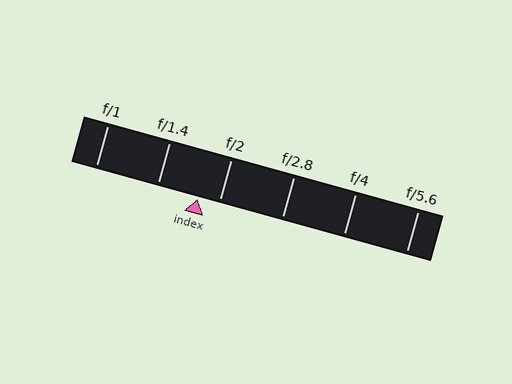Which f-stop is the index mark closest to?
The index mark is closest to f/2.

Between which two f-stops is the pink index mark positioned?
The index mark is between f/1.4 and f/2.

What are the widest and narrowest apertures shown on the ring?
The widest aperture shown is f/1 and the narrowest is f/5.6.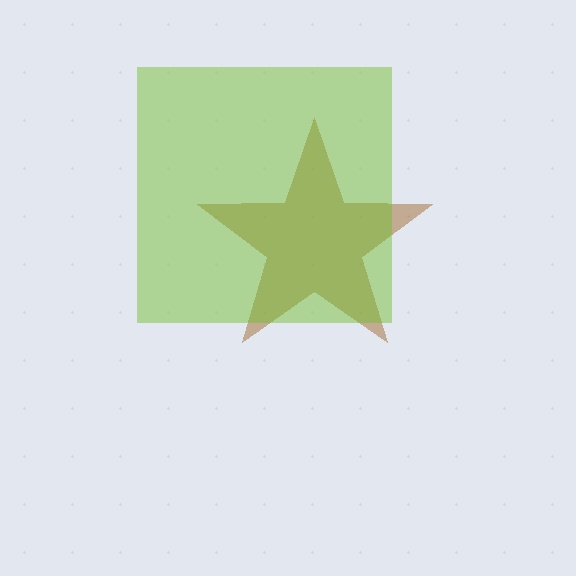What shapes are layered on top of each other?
The layered shapes are: a brown star, a lime square.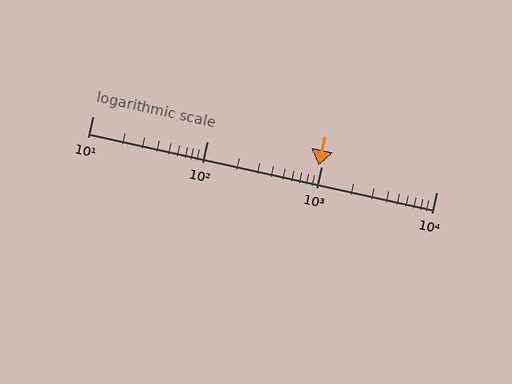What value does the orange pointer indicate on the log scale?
The pointer indicates approximately 940.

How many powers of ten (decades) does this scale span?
The scale spans 3 decades, from 10 to 10000.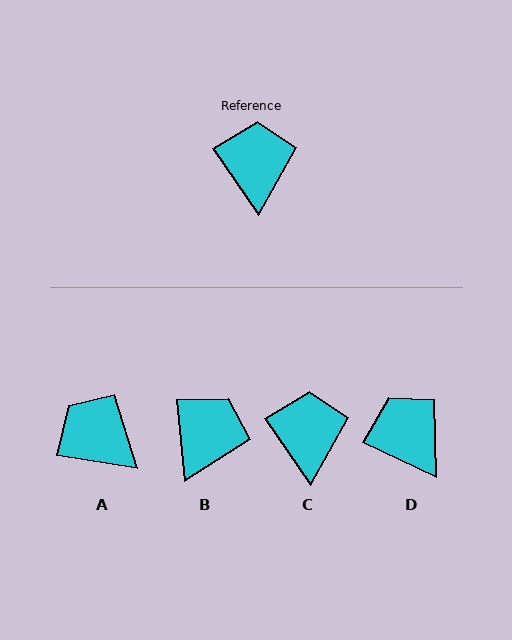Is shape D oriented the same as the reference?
No, it is off by about 30 degrees.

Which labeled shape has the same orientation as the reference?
C.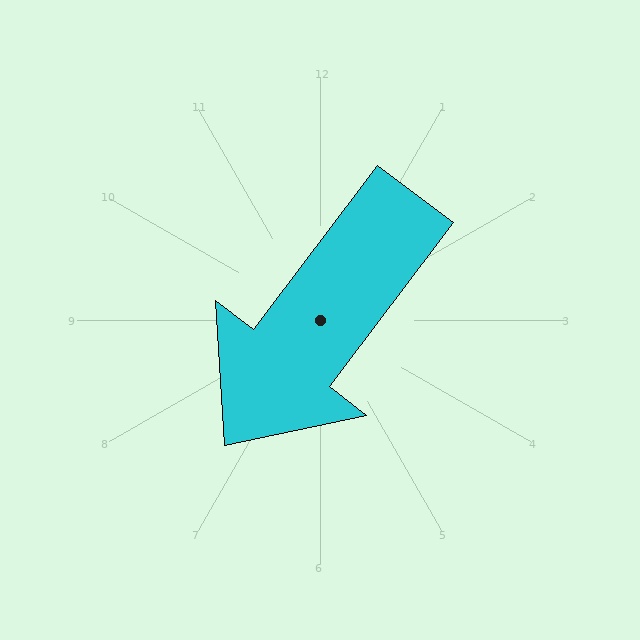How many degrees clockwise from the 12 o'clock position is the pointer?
Approximately 217 degrees.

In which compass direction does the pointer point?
Southwest.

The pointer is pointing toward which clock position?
Roughly 7 o'clock.